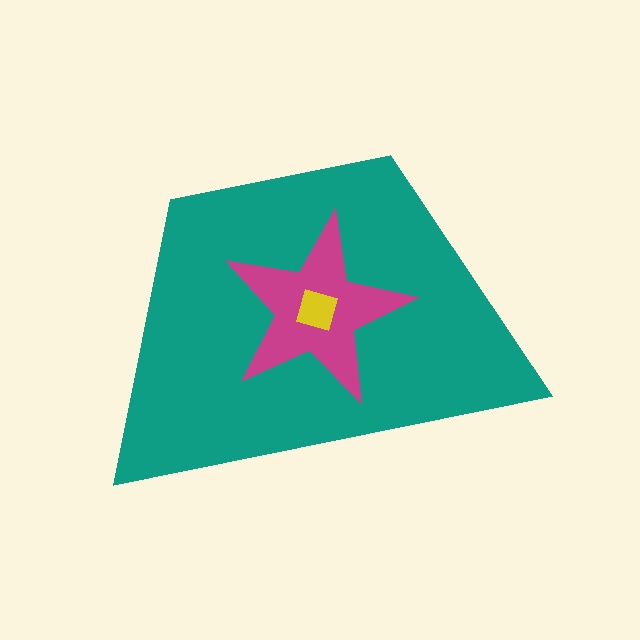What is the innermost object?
The yellow square.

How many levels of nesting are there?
3.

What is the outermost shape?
The teal trapezoid.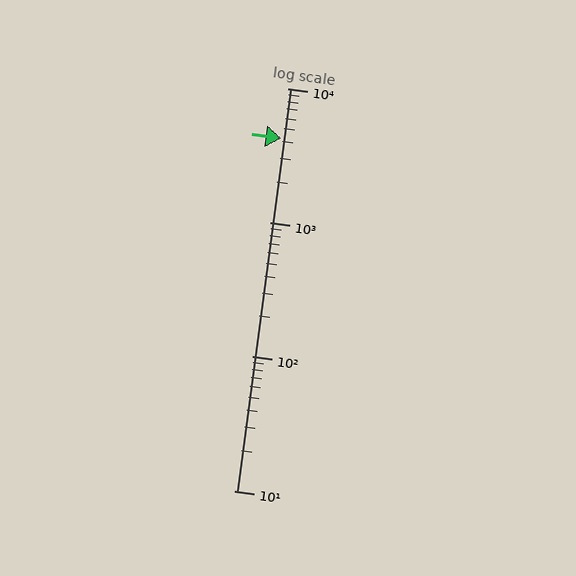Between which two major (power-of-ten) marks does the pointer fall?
The pointer is between 1000 and 10000.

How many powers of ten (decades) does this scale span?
The scale spans 3 decades, from 10 to 10000.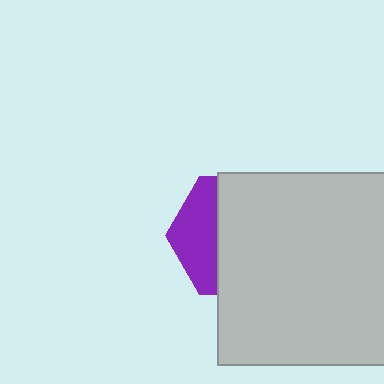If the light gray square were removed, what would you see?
You would see the complete purple hexagon.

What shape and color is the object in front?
The object in front is a light gray square.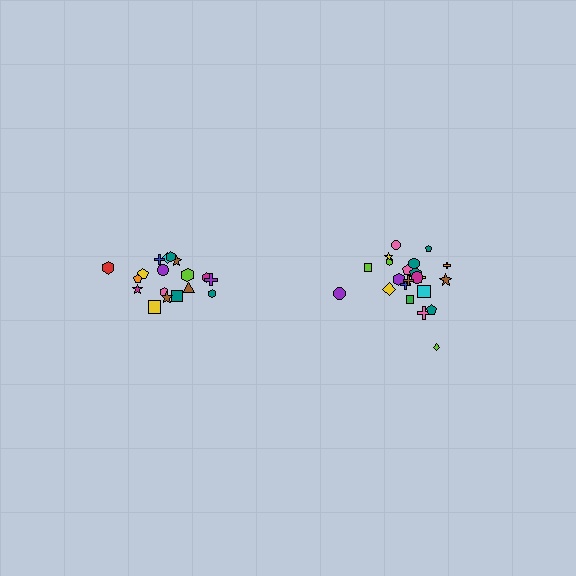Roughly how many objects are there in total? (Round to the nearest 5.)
Roughly 40 objects in total.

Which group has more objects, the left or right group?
The right group.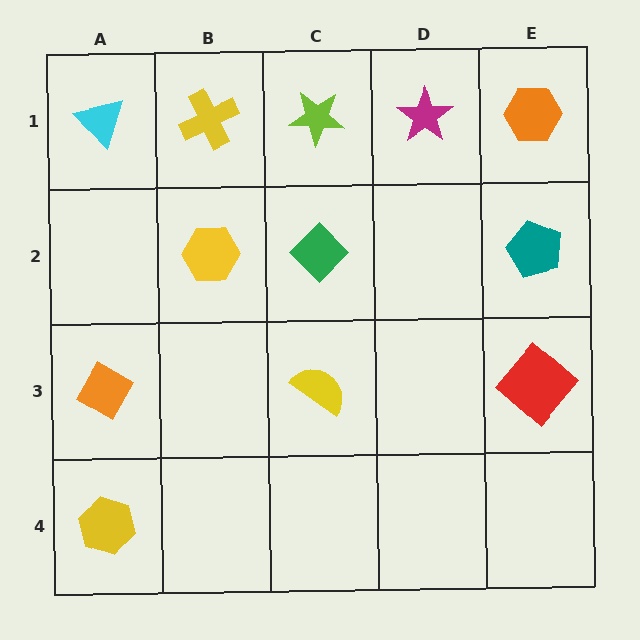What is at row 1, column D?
A magenta star.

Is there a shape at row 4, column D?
No, that cell is empty.